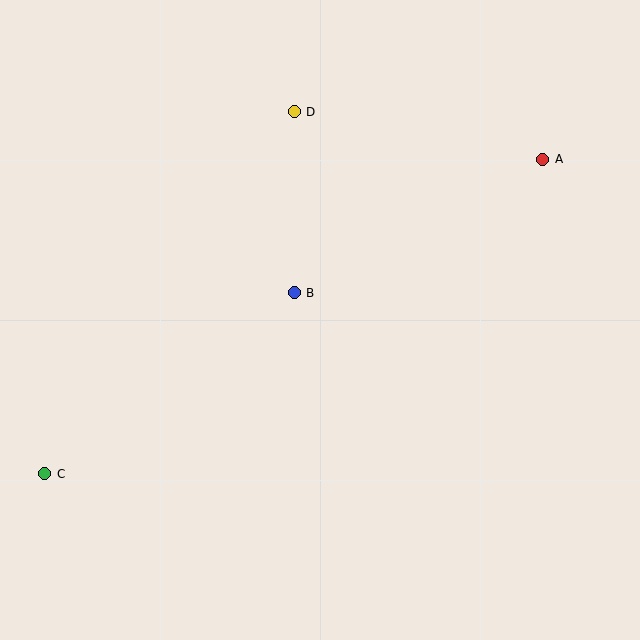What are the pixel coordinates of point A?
Point A is at (543, 159).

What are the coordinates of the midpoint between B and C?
The midpoint between B and C is at (170, 383).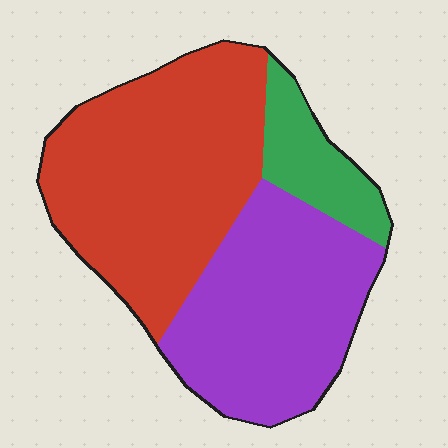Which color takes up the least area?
Green, at roughly 10%.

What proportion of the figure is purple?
Purple covers around 40% of the figure.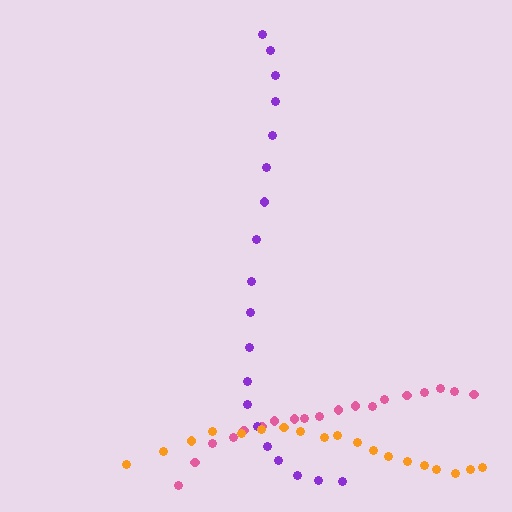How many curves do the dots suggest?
There are 3 distinct paths.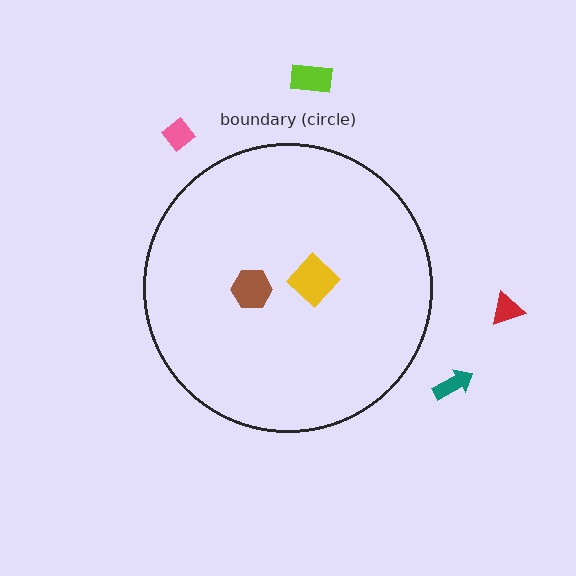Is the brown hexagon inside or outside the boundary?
Inside.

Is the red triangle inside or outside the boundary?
Outside.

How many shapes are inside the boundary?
2 inside, 4 outside.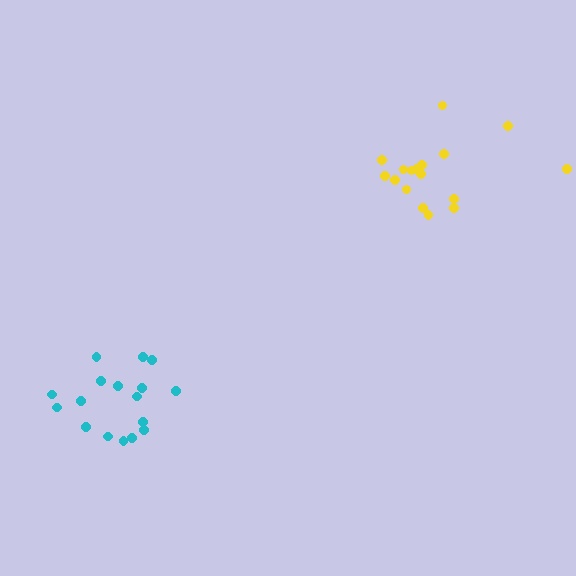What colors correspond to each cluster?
The clusters are colored: cyan, yellow.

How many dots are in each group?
Group 1: 17 dots, Group 2: 17 dots (34 total).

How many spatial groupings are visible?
There are 2 spatial groupings.